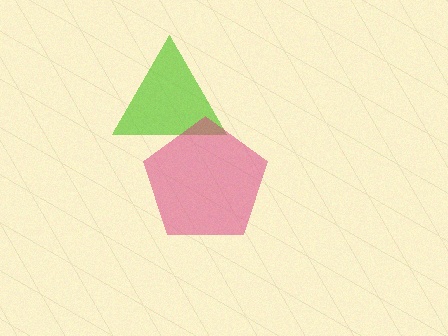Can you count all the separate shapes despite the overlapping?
Yes, there are 2 separate shapes.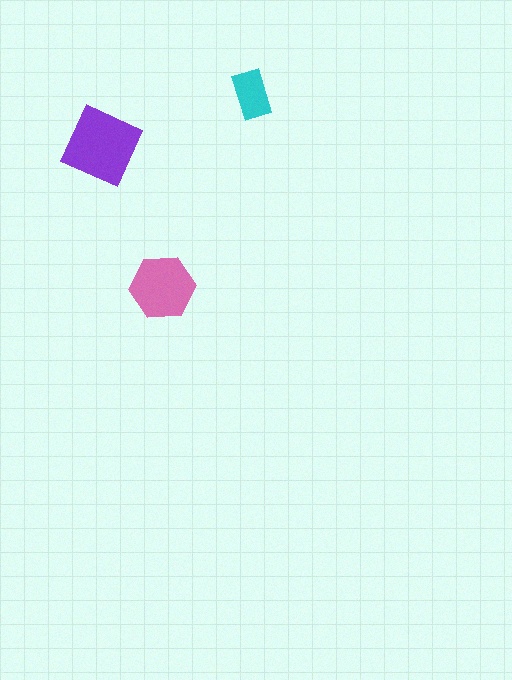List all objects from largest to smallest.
The purple square, the pink hexagon, the cyan rectangle.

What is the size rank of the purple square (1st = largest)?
1st.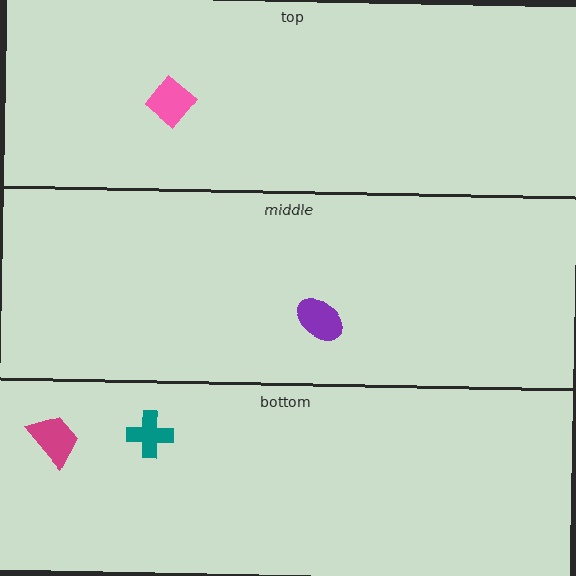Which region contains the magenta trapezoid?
The bottom region.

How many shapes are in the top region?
1.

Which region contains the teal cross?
The bottom region.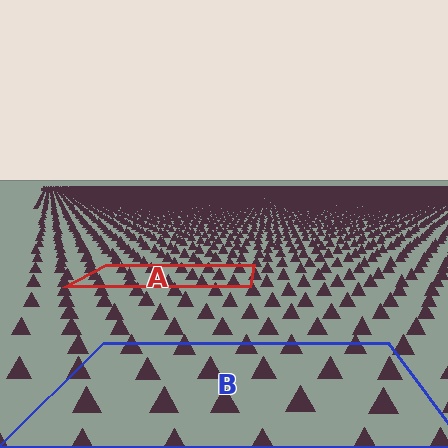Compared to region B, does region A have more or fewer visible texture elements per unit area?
Region A has more texture elements per unit area — they are packed more densely because it is farther away.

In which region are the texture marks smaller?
The texture marks are smaller in region A, because it is farther away.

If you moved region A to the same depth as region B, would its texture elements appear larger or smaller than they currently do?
They would appear larger. At a closer depth, the same texture elements are projected at a bigger on-screen size.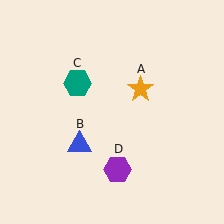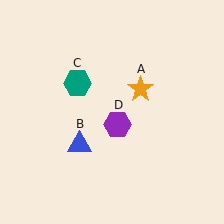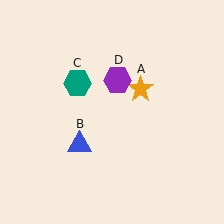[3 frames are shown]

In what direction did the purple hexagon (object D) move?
The purple hexagon (object D) moved up.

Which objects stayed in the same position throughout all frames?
Orange star (object A) and blue triangle (object B) and teal hexagon (object C) remained stationary.